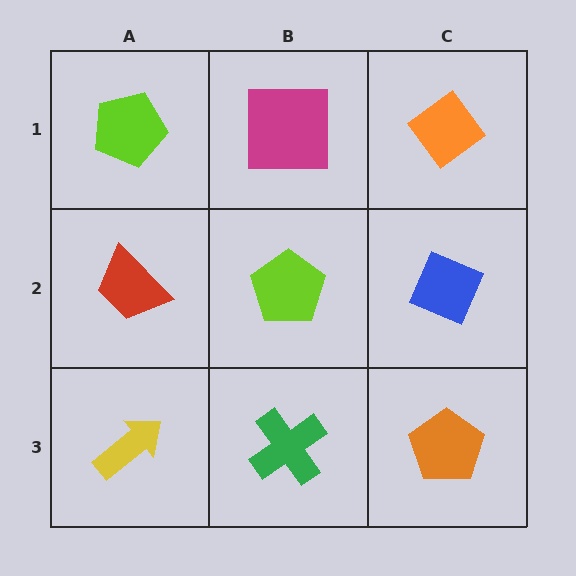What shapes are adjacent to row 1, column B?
A lime pentagon (row 2, column B), a lime pentagon (row 1, column A), an orange diamond (row 1, column C).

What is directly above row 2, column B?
A magenta square.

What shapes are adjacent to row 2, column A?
A lime pentagon (row 1, column A), a yellow arrow (row 3, column A), a lime pentagon (row 2, column B).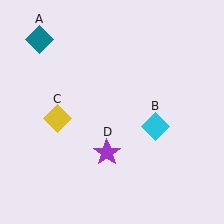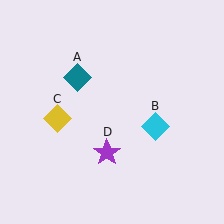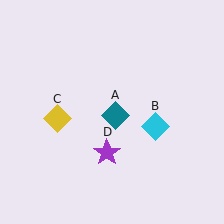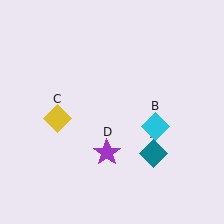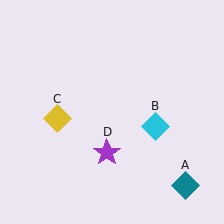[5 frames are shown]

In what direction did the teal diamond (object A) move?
The teal diamond (object A) moved down and to the right.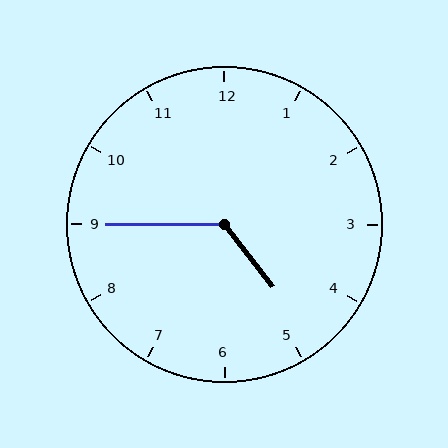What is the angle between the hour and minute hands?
Approximately 128 degrees.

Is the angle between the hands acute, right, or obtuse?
It is obtuse.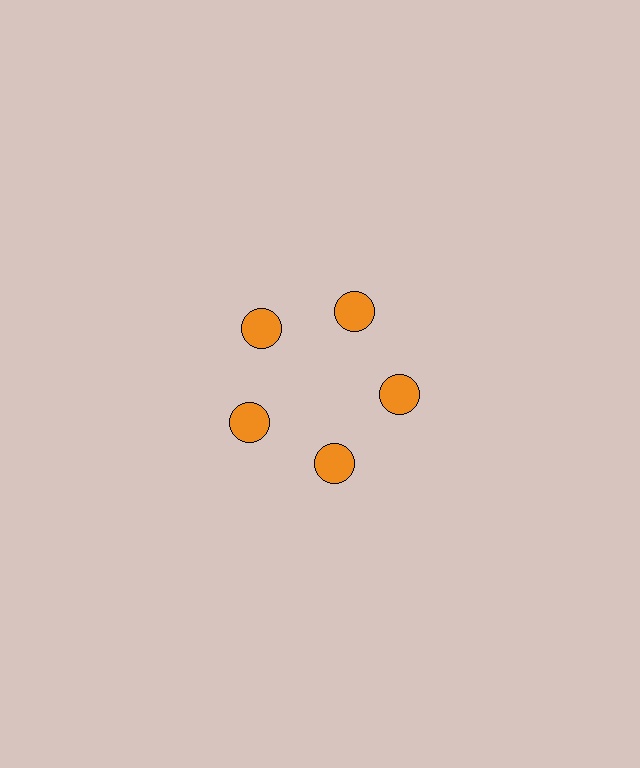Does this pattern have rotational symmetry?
Yes, this pattern has 5-fold rotational symmetry. It looks the same after rotating 72 degrees around the center.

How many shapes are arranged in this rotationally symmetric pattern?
There are 5 shapes, arranged in 5 groups of 1.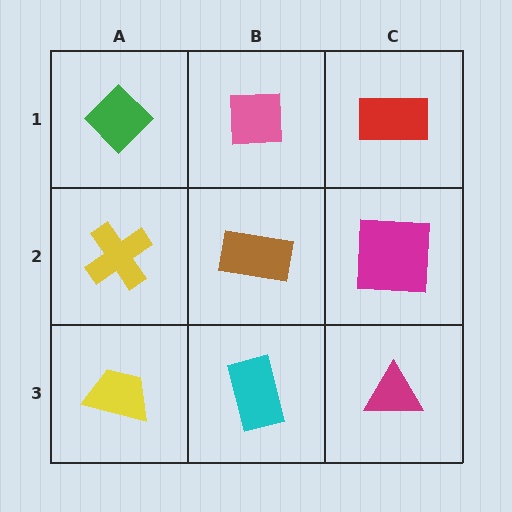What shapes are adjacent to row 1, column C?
A magenta square (row 2, column C), a pink square (row 1, column B).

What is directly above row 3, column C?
A magenta square.